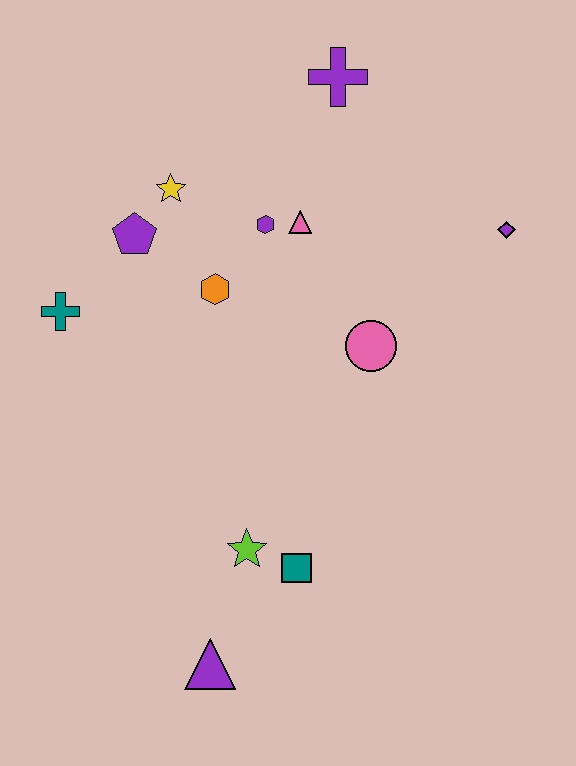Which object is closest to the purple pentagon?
The yellow star is closest to the purple pentagon.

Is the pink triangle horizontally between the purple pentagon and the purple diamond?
Yes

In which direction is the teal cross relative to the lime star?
The teal cross is above the lime star.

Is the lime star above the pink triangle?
No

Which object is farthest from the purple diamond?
The purple triangle is farthest from the purple diamond.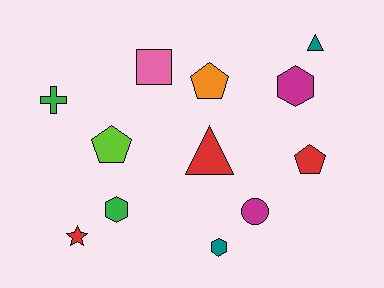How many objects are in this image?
There are 12 objects.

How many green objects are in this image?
There are 2 green objects.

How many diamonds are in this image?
There are no diamonds.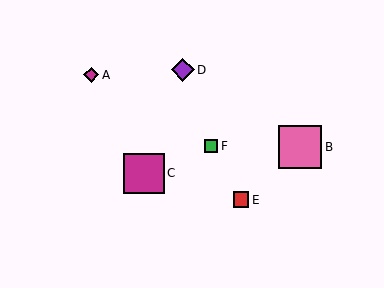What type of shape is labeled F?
Shape F is a green square.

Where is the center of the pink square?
The center of the pink square is at (300, 147).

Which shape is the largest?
The pink square (labeled B) is the largest.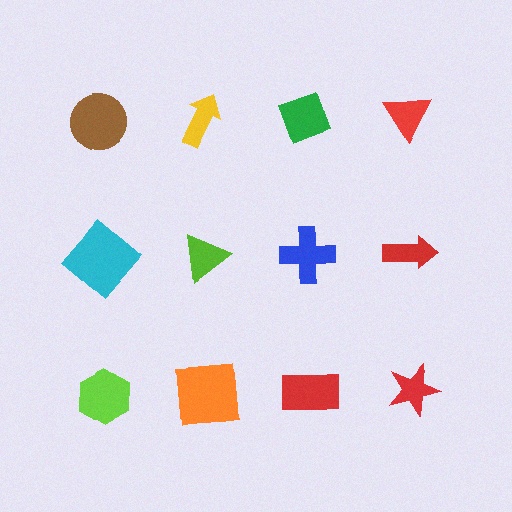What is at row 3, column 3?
A red rectangle.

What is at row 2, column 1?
A cyan diamond.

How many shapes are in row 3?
4 shapes.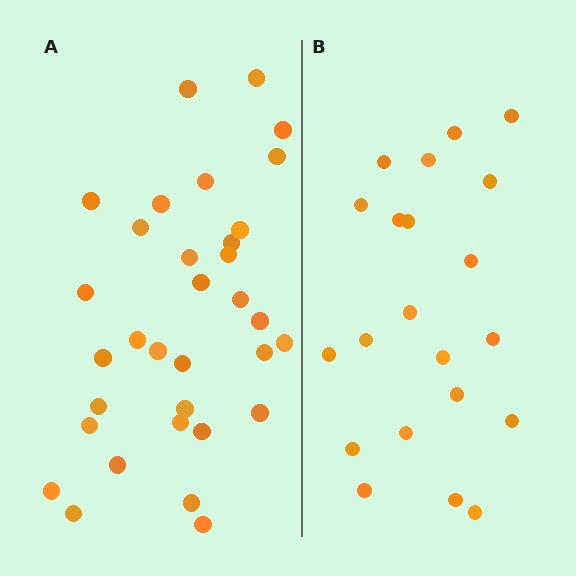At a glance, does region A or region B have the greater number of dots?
Region A (the left region) has more dots.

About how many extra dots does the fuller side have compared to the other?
Region A has roughly 12 or so more dots than region B.